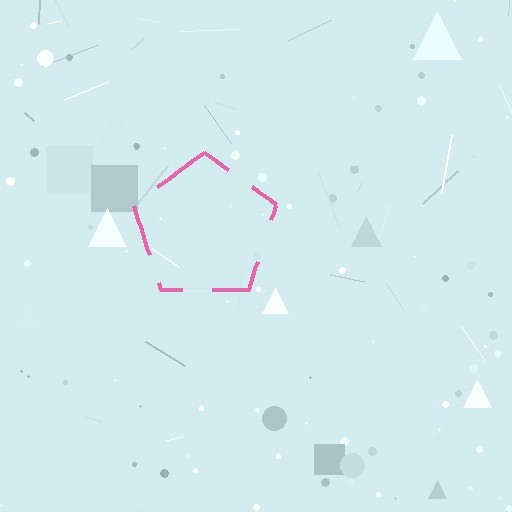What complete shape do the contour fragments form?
The contour fragments form a pentagon.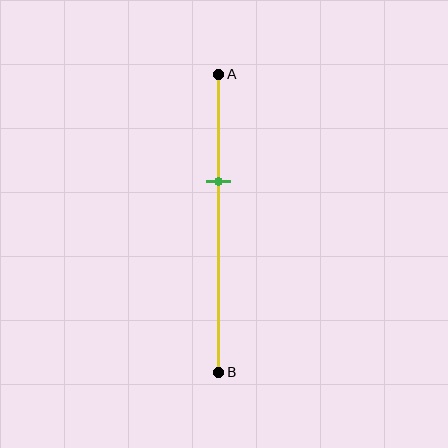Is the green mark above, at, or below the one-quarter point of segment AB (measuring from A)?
The green mark is below the one-quarter point of segment AB.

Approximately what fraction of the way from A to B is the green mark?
The green mark is approximately 35% of the way from A to B.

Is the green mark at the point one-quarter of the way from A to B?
No, the mark is at about 35% from A, not at the 25% one-quarter point.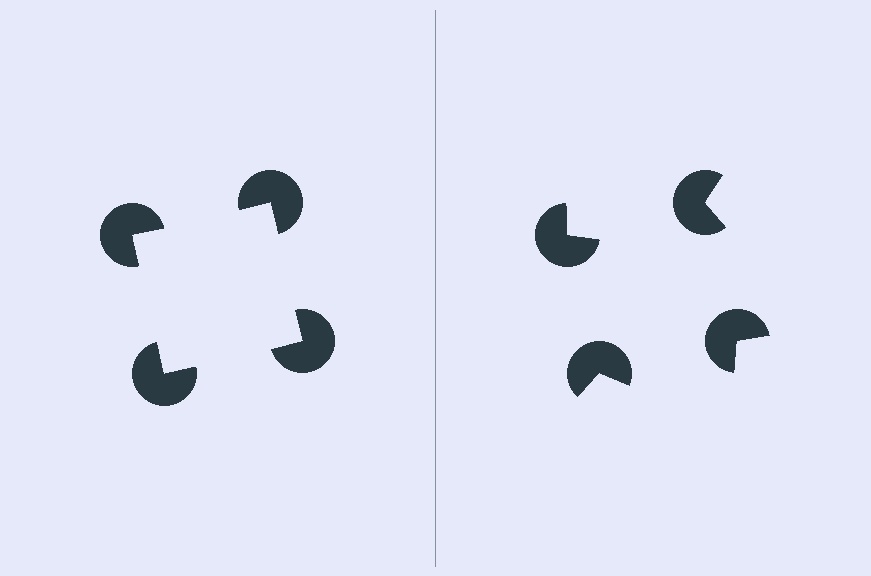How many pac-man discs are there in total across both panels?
8 — 4 on each side.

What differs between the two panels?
The pac-man discs are positioned identically on both sides; only the wedge orientations differ. On the left they align to a square; on the right they are misaligned.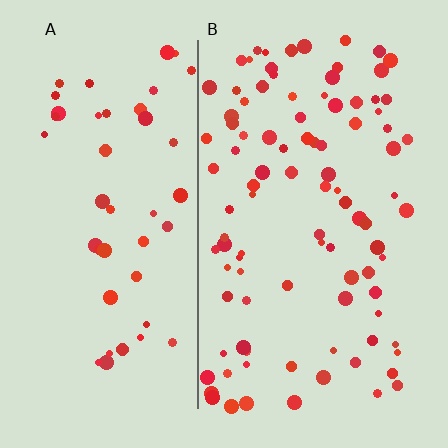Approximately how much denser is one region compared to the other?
Approximately 2.1× — region B over region A.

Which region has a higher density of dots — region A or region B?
B (the right).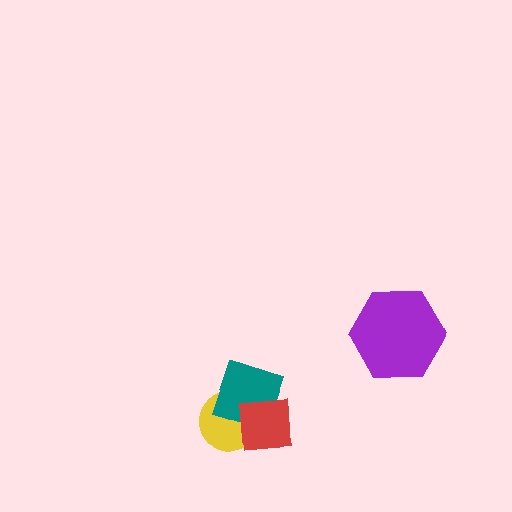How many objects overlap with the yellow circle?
2 objects overlap with the yellow circle.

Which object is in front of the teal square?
The red square is in front of the teal square.